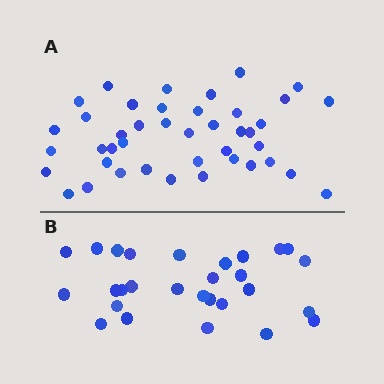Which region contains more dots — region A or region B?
Region A (the top region) has more dots.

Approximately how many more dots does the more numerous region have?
Region A has approximately 15 more dots than region B.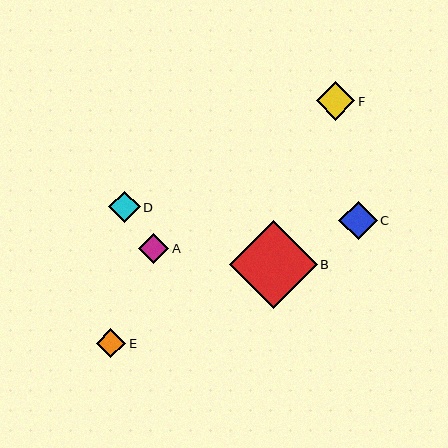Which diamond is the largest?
Diamond B is the largest with a size of approximately 87 pixels.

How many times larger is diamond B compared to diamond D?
Diamond B is approximately 2.8 times the size of diamond D.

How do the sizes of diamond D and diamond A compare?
Diamond D and diamond A are approximately the same size.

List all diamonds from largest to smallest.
From largest to smallest: B, F, C, D, A, E.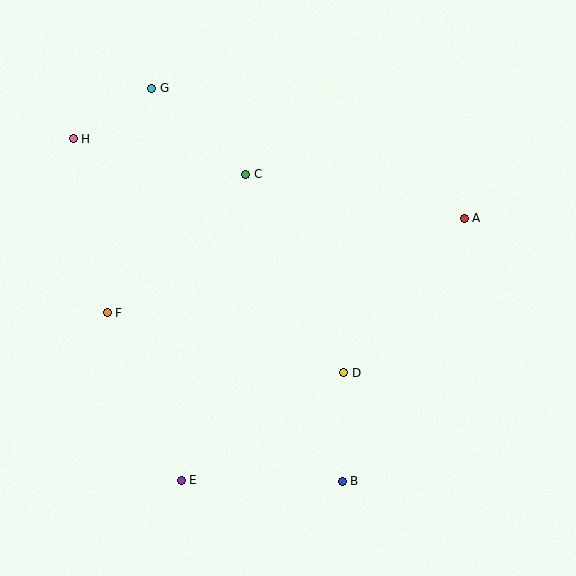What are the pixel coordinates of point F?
Point F is at (107, 313).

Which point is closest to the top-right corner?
Point A is closest to the top-right corner.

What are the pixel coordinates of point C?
Point C is at (246, 174).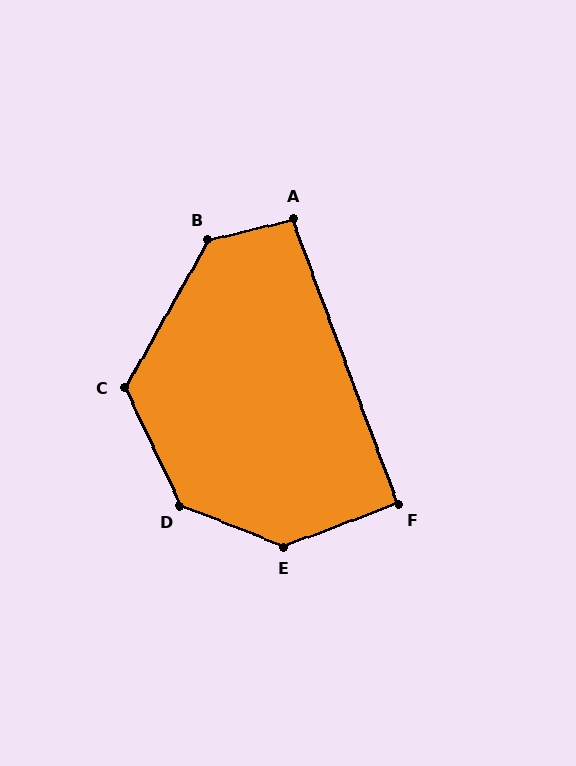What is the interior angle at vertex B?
Approximately 133 degrees (obtuse).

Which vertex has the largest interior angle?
E, at approximately 138 degrees.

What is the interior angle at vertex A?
Approximately 97 degrees (obtuse).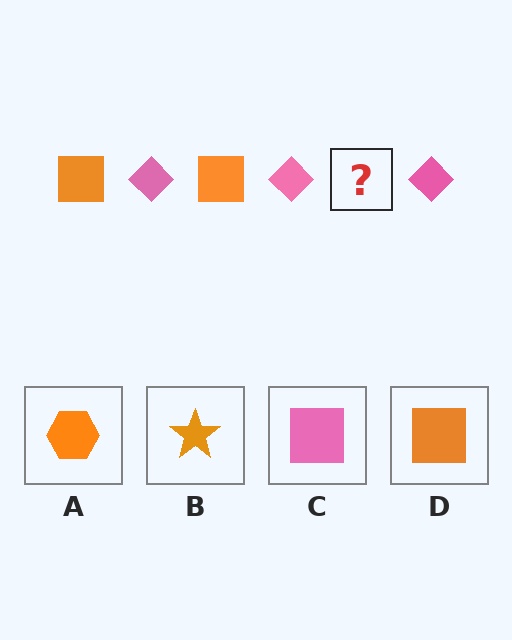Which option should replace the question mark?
Option D.